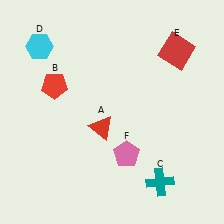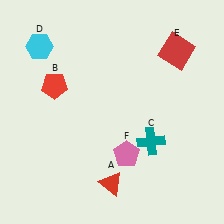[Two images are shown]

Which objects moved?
The objects that moved are: the red triangle (A), the teal cross (C).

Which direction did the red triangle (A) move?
The red triangle (A) moved down.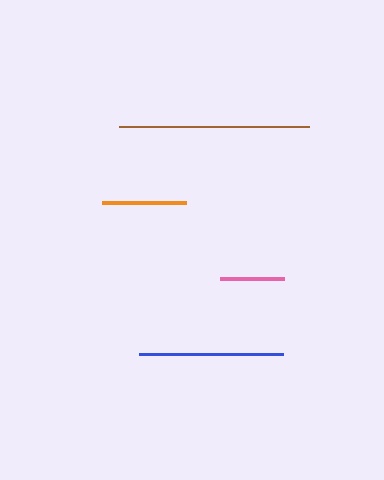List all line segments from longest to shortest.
From longest to shortest: brown, blue, orange, pink.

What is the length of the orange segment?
The orange segment is approximately 84 pixels long.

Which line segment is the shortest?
The pink line is the shortest at approximately 64 pixels.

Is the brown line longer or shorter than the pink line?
The brown line is longer than the pink line.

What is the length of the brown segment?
The brown segment is approximately 190 pixels long.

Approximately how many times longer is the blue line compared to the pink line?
The blue line is approximately 2.2 times the length of the pink line.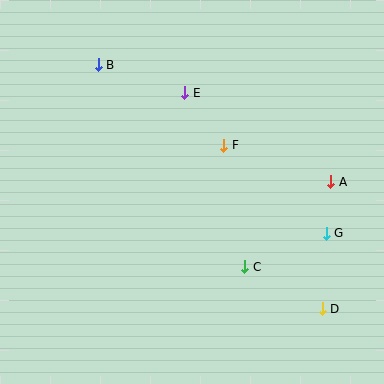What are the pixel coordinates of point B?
Point B is at (98, 65).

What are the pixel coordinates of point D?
Point D is at (322, 309).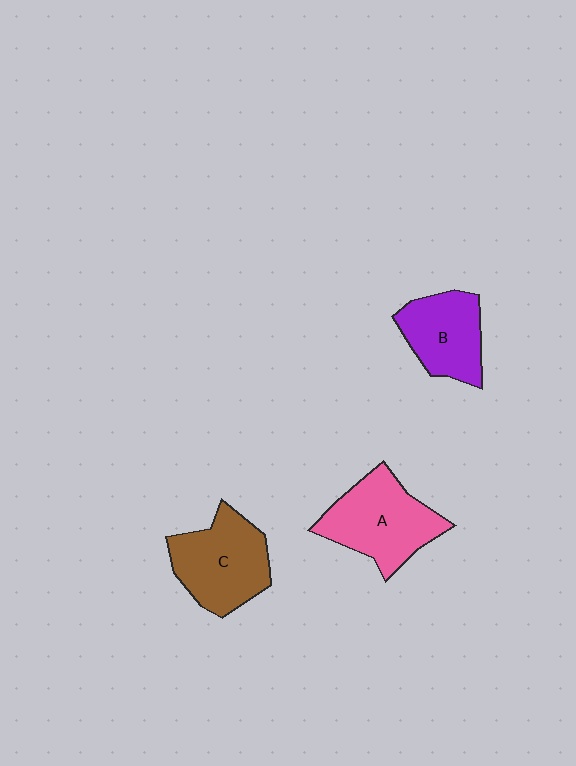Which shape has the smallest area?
Shape B (purple).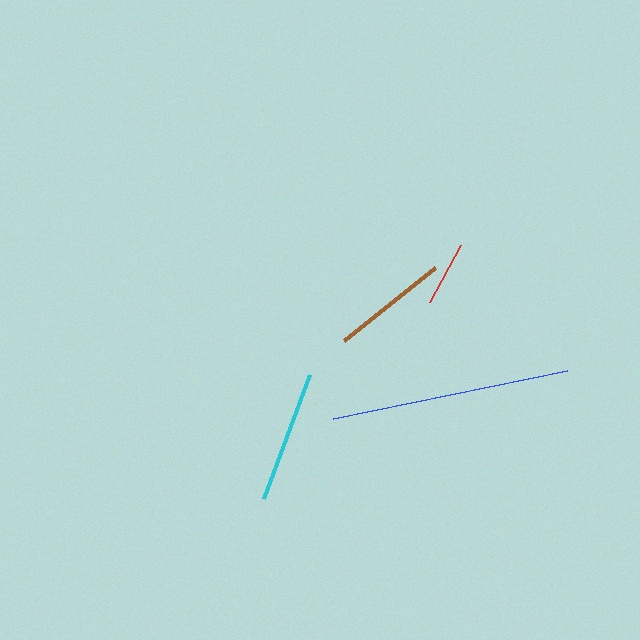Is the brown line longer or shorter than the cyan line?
The cyan line is longer than the brown line.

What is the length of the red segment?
The red segment is approximately 65 pixels long.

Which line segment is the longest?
The blue line is the longest at approximately 239 pixels.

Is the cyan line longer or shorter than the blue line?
The blue line is longer than the cyan line.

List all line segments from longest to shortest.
From longest to shortest: blue, cyan, brown, red.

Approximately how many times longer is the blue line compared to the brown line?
The blue line is approximately 2.0 times the length of the brown line.